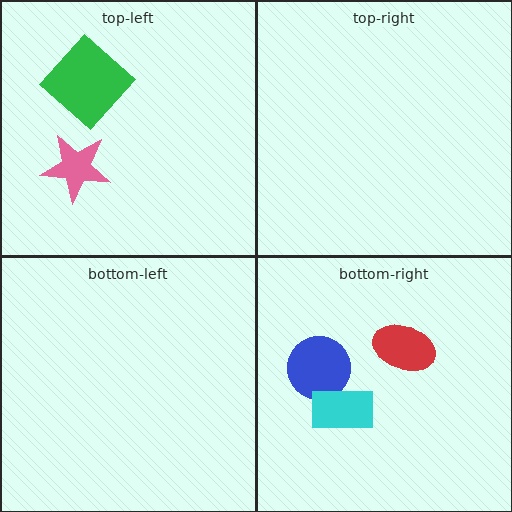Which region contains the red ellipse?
The bottom-right region.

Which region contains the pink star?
The top-left region.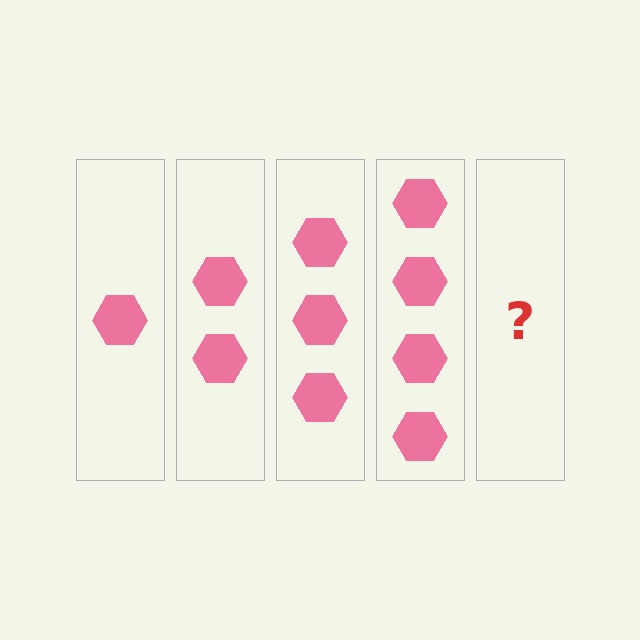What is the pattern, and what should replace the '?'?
The pattern is that each step adds one more hexagon. The '?' should be 5 hexagons.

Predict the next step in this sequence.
The next step is 5 hexagons.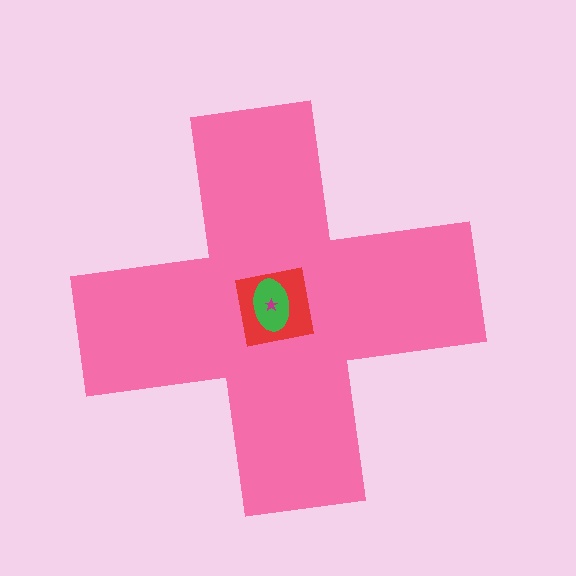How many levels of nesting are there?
4.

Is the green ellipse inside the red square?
Yes.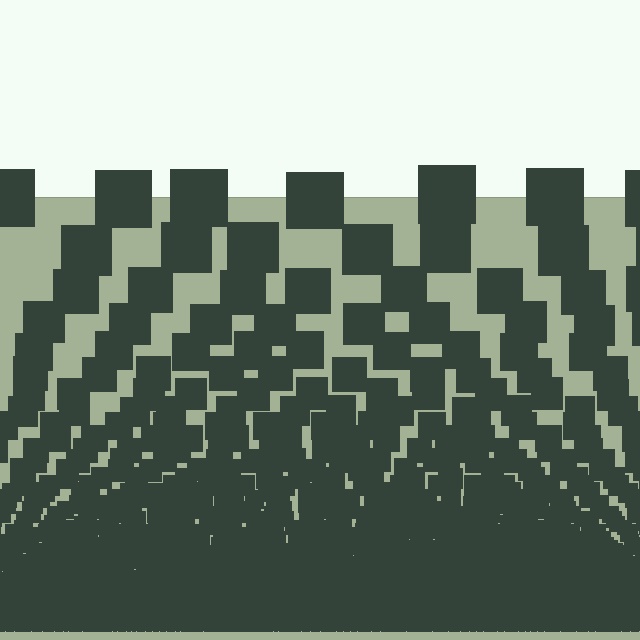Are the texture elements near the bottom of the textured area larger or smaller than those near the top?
Smaller. The gradient is inverted — elements near the bottom are smaller and denser.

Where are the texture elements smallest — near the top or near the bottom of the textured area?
Near the bottom.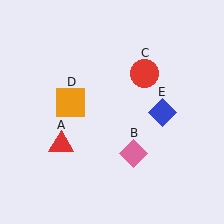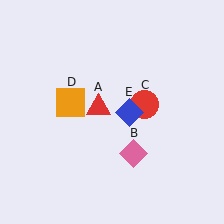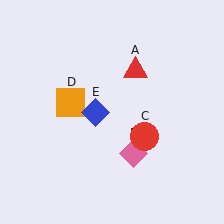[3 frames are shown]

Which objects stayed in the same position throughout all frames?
Pink diamond (object B) and orange square (object D) remained stationary.